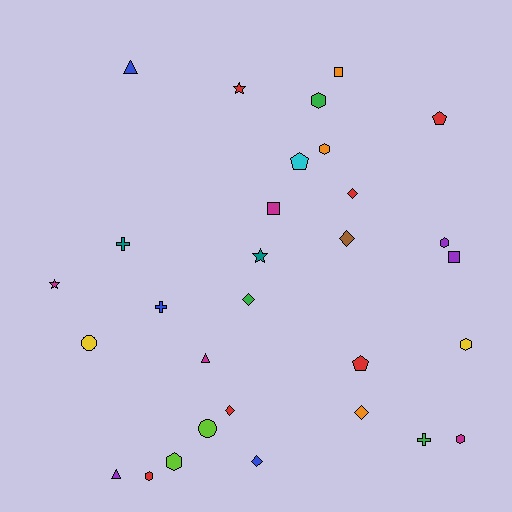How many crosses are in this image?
There are 3 crosses.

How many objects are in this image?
There are 30 objects.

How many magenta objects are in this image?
There are 4 magenta objects.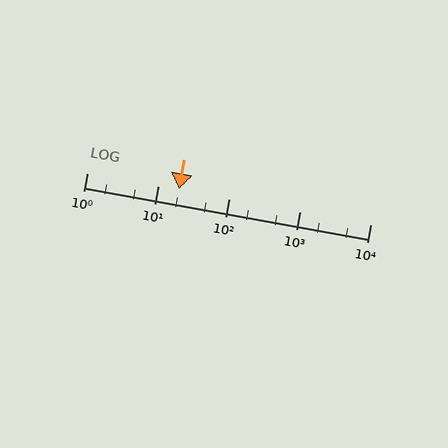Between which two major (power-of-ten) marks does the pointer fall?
The pointer is between 10 and 100.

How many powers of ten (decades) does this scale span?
The scale spans 4 decades, from 1 to 10000.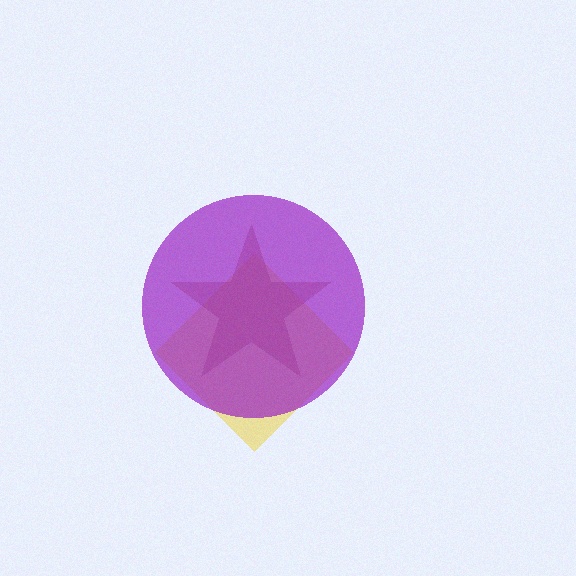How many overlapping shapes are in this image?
There are 3 overlapping shapes in the image.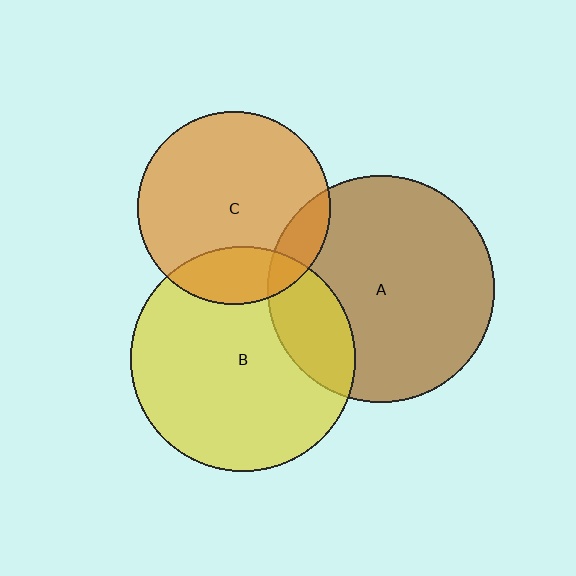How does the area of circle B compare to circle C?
Approximately 1.4 times.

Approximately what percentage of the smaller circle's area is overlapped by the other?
Approximately 20%.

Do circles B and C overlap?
Yes.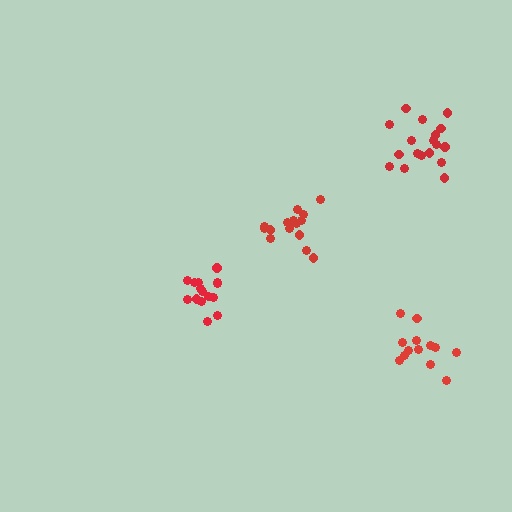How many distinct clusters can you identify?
There are 4 distinct clusters.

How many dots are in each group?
Group 1: 15 dots, Group 2: 13 dots, Group 3: 16 dots, Group 4: 18 dots (62 total).